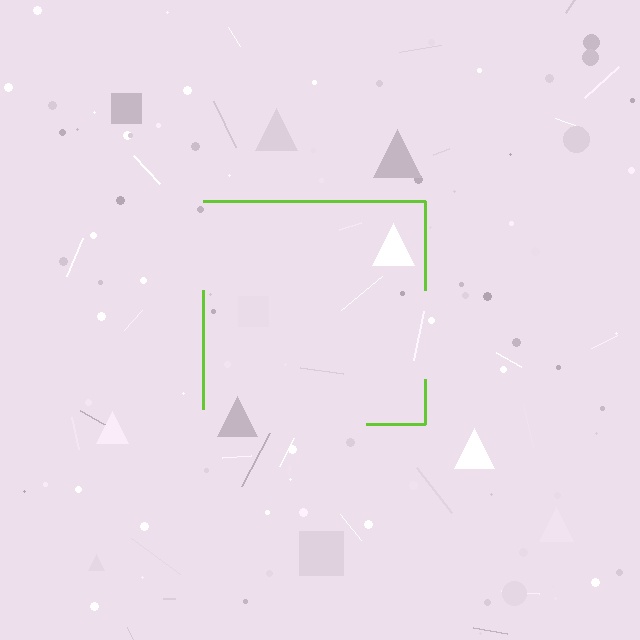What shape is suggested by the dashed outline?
The dashed outline suggests a square.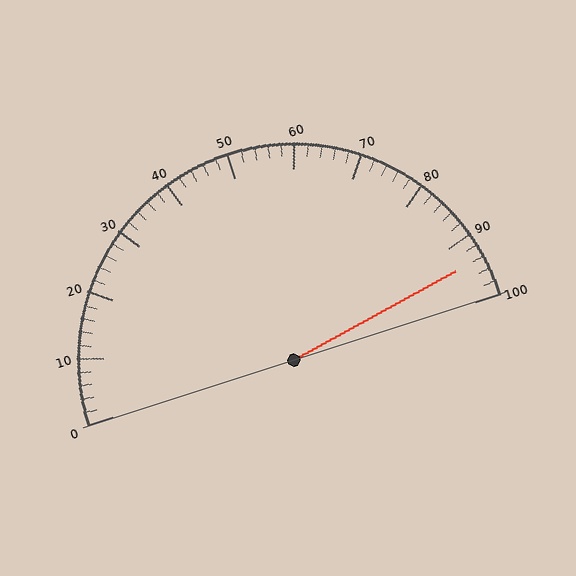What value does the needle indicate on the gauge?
The needle indicates approximately 94.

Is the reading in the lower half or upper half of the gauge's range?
The reading is in the upper half of the range (0 to 100).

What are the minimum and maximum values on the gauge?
The gauge ranges from 0 to 100.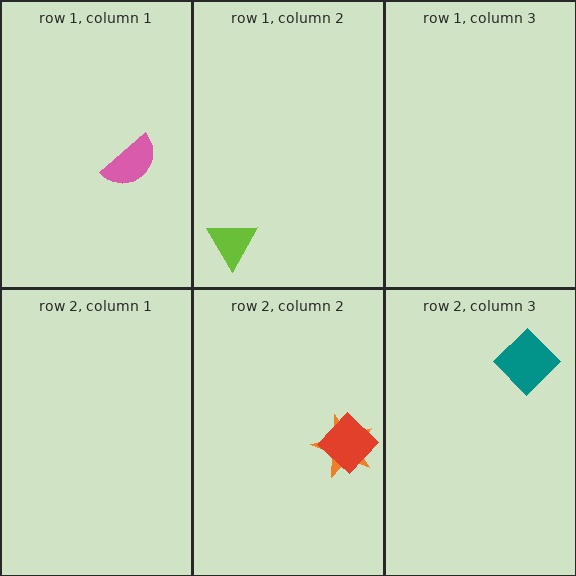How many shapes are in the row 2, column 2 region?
2.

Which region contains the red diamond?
The row 2, column 2 region.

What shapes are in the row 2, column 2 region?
The orange star, the red diamond.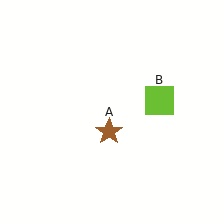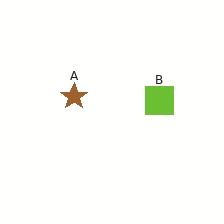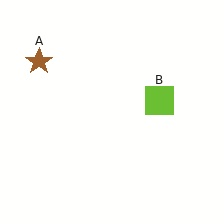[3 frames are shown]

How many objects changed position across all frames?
1 object changed position: brown star (object A).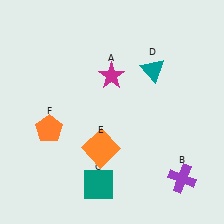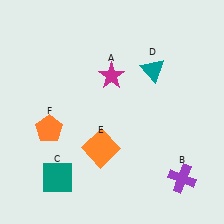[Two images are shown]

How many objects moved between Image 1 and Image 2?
1 object moved between the two images.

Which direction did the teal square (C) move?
The teal square (C) moved left.